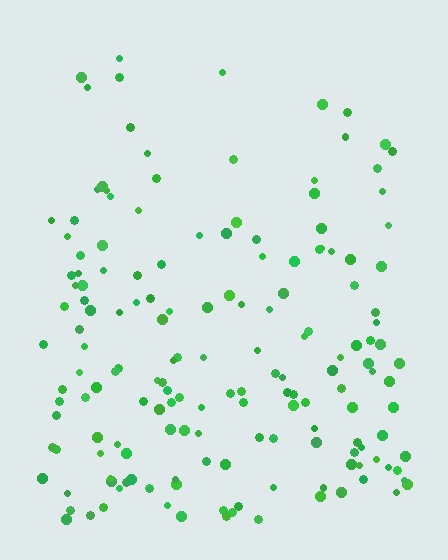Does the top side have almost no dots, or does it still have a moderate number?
Still a moderate number, just noticeably fewer than the bottom.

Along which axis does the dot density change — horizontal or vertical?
Vertical.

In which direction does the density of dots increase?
From top to bottom, with the bottom side densest.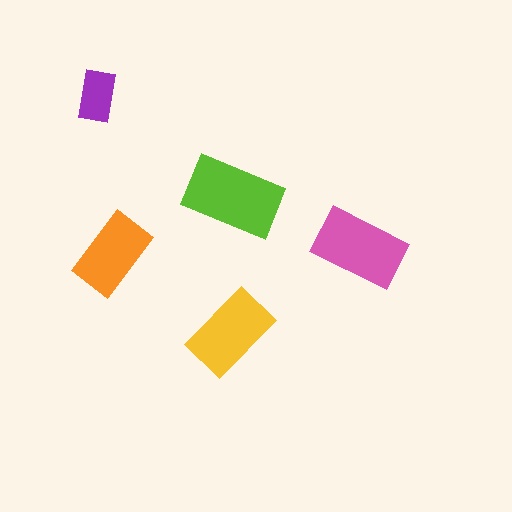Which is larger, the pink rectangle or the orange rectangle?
The pink one.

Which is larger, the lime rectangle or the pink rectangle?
The lime one.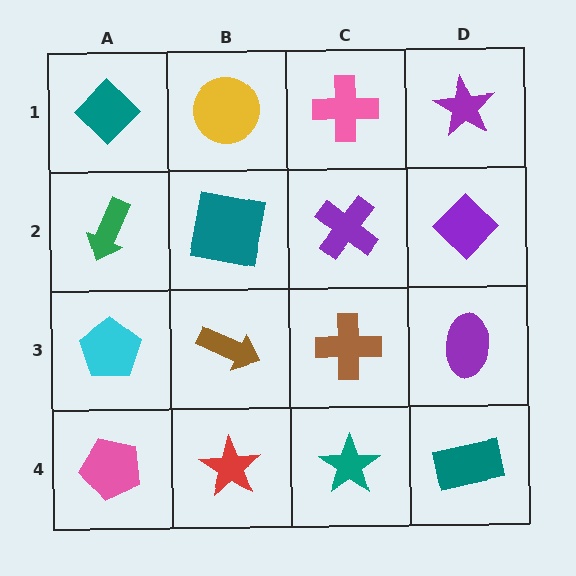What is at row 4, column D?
A teal rectangle.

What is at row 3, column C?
A brown cross.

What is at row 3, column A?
A cyan pentagon.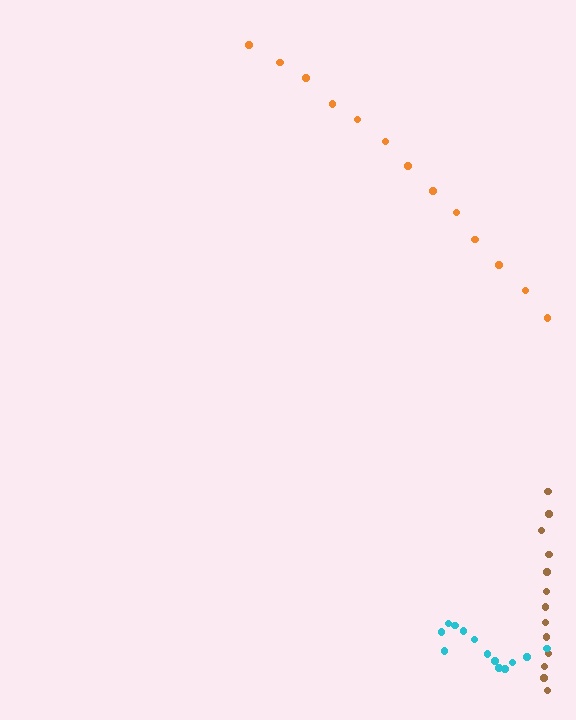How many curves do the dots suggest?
There are 3 distinct paths.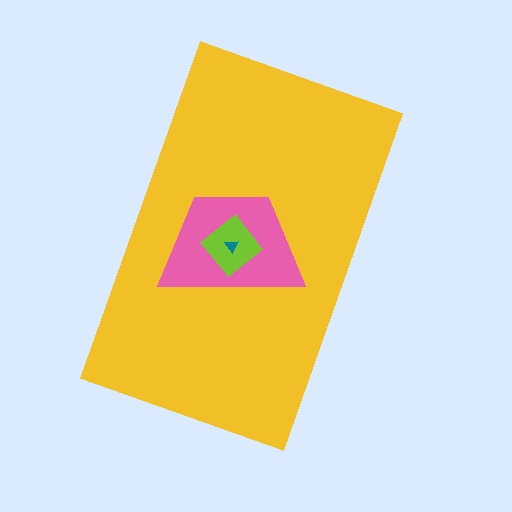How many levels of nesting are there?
4.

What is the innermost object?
The teal triangle.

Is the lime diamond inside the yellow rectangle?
Yes.